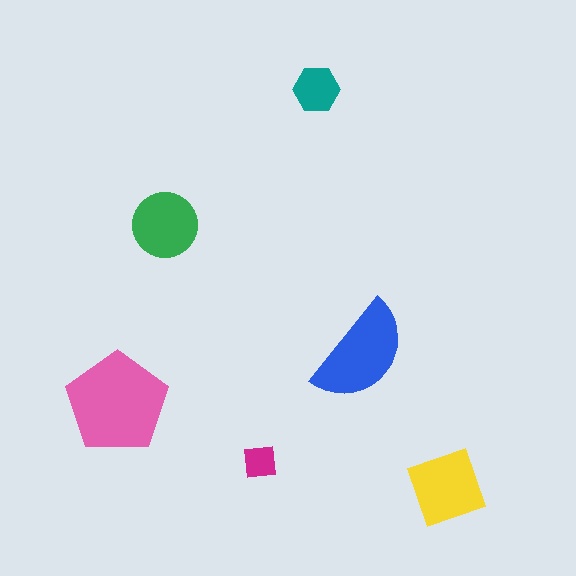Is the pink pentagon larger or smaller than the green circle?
Larger.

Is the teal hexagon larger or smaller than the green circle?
Smaller.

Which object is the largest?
The pink pentagon.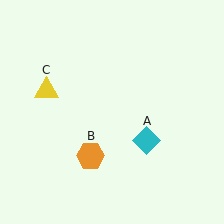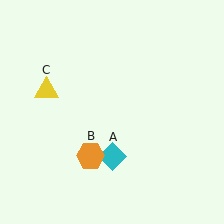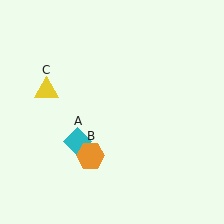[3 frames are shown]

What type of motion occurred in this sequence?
The cyan diamond (object A) rotated clockwise around the center of the scene.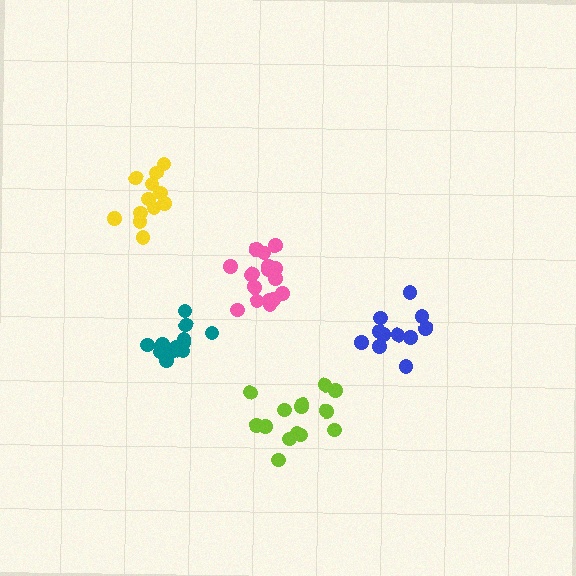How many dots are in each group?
Group 1: 14 dots, Group 2: 17 dots, Group 3: 12 dots, Group 4: 12 dots, Group 5: 14 dots (69 total).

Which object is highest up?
The yellow cluster is topmost.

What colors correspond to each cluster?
The clusters are colored: teal, pink, blue, yellow, lime.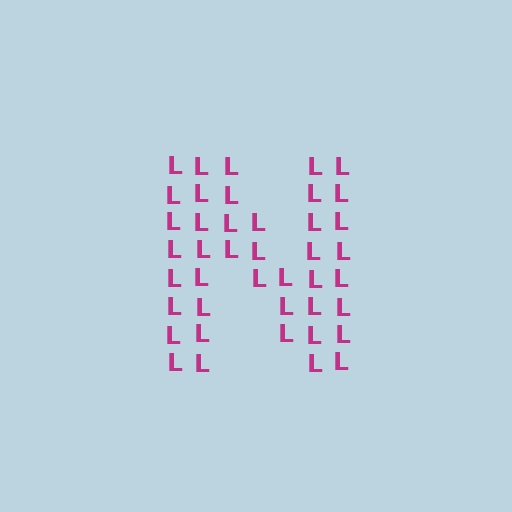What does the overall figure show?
The overall figure shows the letter N.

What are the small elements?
The small elements are letter L's.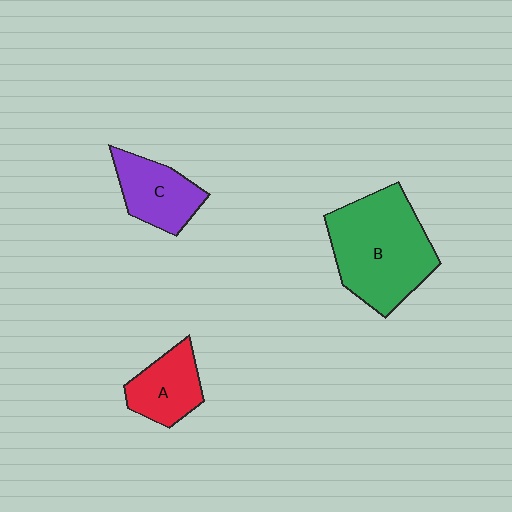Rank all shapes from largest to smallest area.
From largest to smallest: B (green), C (purple), A (red).